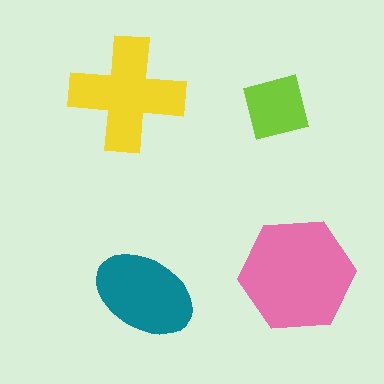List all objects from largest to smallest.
The pink hexagon, the yellow cross, the teal ellipse, the lime square.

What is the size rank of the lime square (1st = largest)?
4th.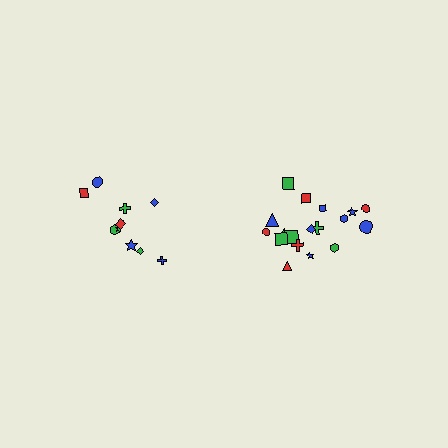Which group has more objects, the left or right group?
The right group.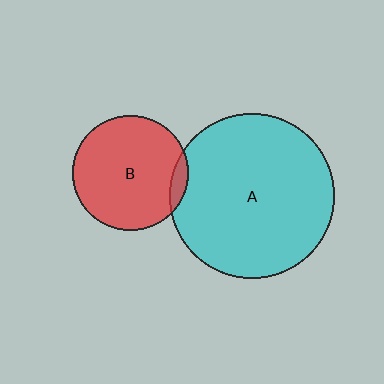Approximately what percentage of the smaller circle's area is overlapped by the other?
Approximately 5%.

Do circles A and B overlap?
Yes.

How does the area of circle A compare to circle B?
Approximately 2.0 times.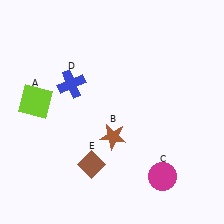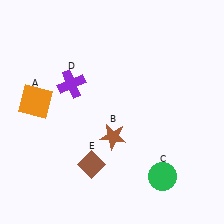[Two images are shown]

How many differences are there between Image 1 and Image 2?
There are 3 differences between the two images.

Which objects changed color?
A changed from lime to orange. C changed from magenta to green. D changed from blue to purple.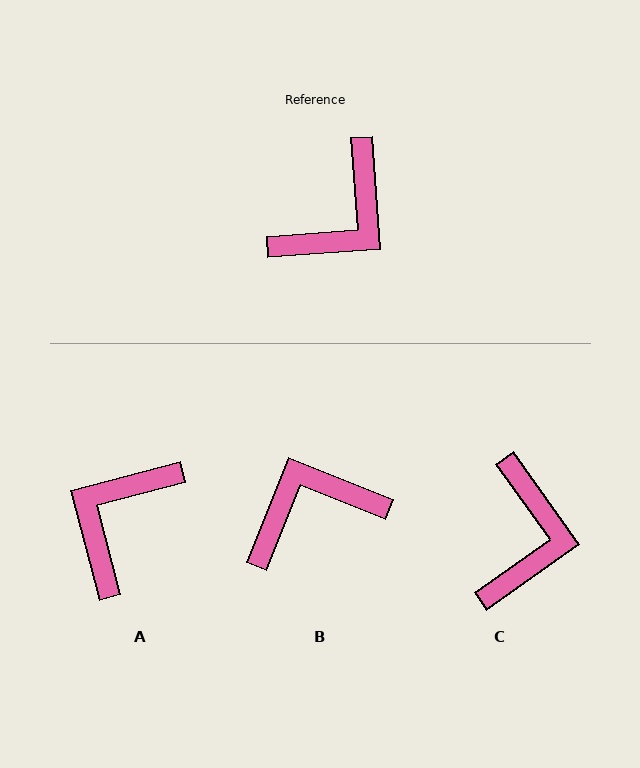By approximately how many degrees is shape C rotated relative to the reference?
Approximately 31 degrees counter-clockwise.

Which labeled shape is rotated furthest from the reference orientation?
A, about 170 degrees away.